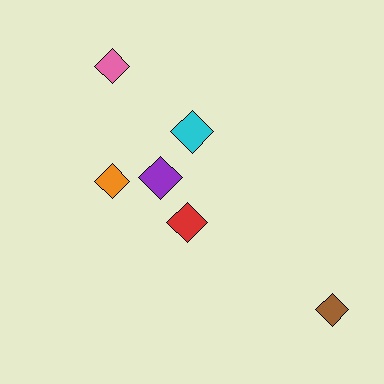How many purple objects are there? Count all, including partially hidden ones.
There is 1 purple object.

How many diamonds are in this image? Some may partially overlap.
There are 6 diamonds.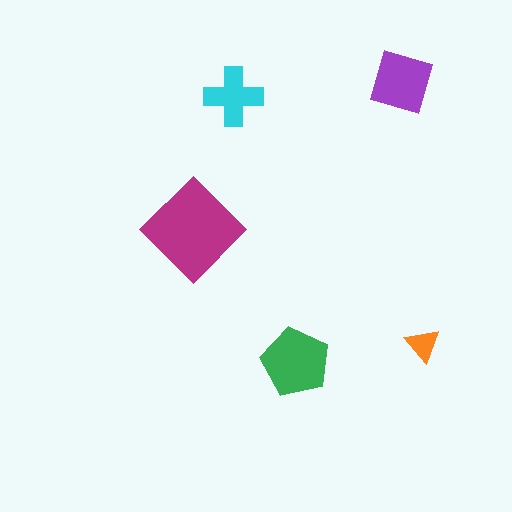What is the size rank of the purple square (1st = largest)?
3rd.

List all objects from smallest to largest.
The orange triangle, the cyan cross, the purple square, the green pentagon, the magenta diamond.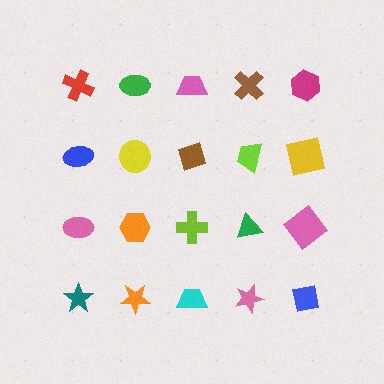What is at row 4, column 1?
A teal star.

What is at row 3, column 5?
A pink diamond.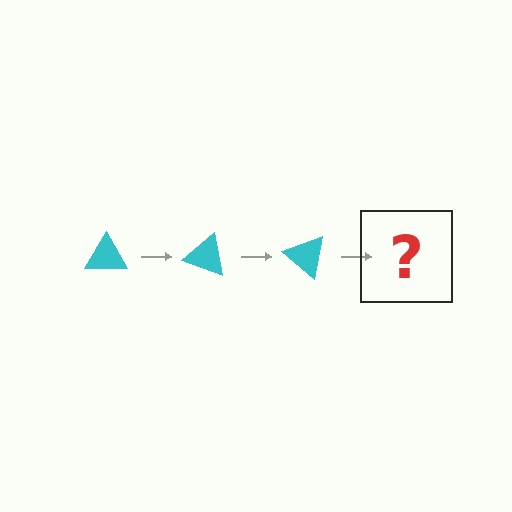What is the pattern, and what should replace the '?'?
The pattern is that the triangle rotates 20 degrees each step. The '?' should be a cyan triangle rotated 60 degrees.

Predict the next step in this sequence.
The next step is a cyan triangle rotated 60 degrees.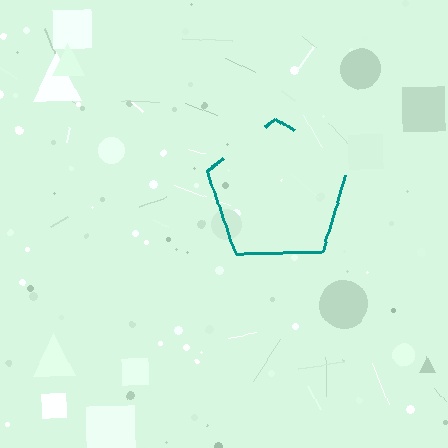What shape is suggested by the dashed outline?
The dashed outline suggests a pentagon.